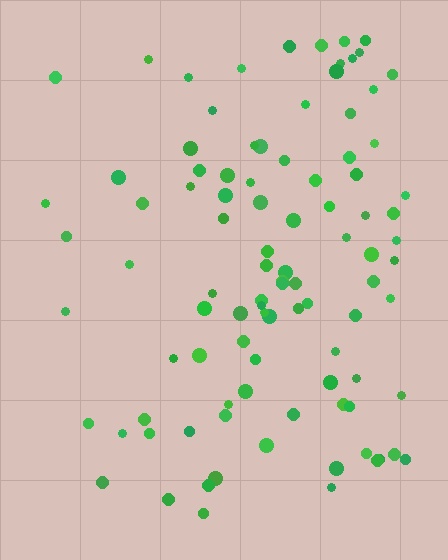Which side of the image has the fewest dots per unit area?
The left.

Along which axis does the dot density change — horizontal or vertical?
Horizontal.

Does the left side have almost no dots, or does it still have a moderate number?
Still a moderate number, just noticeably fewer than the right.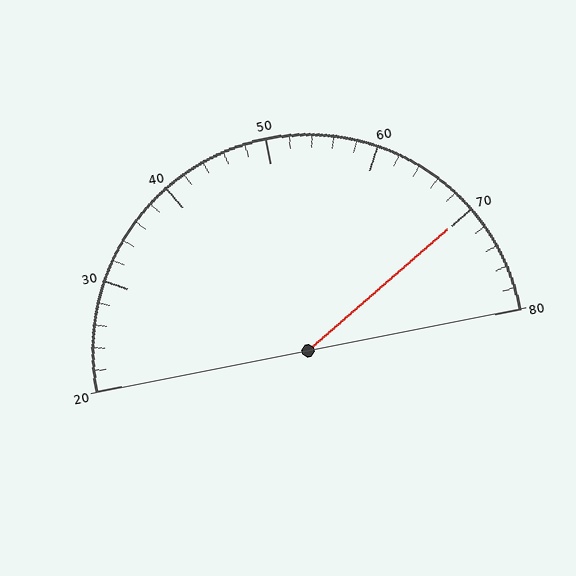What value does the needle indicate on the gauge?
The needle indicates approximately 70.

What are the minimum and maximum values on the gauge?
The gauge ranges from 20 to 80.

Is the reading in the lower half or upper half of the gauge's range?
The reading is in the upper half of the range (20 to 80).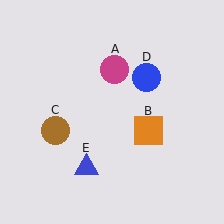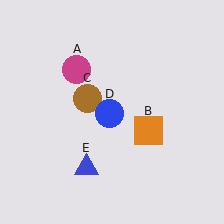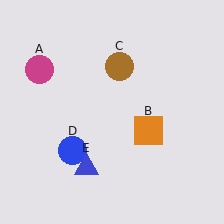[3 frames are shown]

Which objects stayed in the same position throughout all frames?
Orange square (object B) and blue triangle (object E) remained stationary.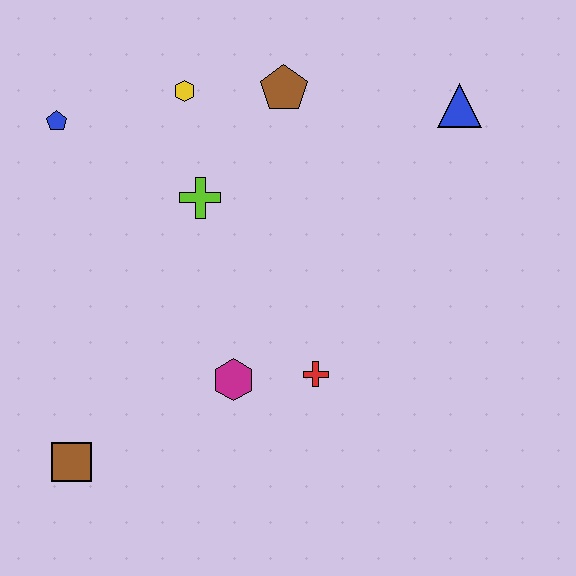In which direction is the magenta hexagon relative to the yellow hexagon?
The magenta hexagon is below the yellow hexagon.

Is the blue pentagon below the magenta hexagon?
No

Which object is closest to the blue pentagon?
The yellow hexagon is closest to the blue pentagon.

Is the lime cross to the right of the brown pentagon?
No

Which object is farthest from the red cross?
The blue pentagon is farthest from the red cross.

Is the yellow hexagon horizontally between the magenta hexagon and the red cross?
No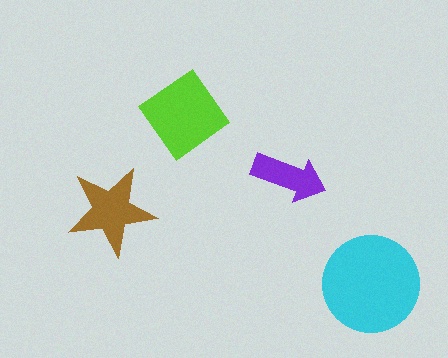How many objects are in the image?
There are 4 objects in the image.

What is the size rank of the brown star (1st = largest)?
3rd.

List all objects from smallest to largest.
The purple arrow, the brown star, the lime diamond, the cyan circle.